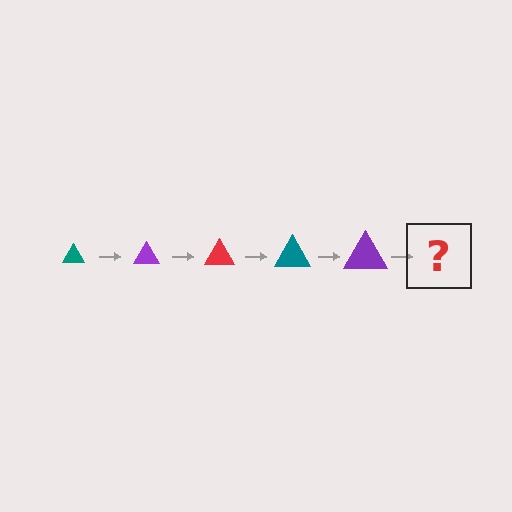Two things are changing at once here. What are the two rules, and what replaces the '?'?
The two rules are that the triangle grows larger each step and the color cycles through teal, purple, and red. The '?' should be a red triangle, larger than the previous one.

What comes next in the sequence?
The next element should be a red triangle, larger than the previous one.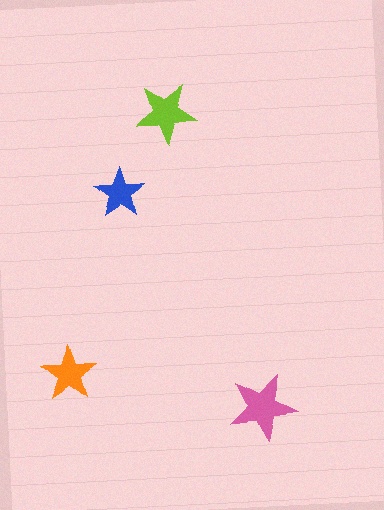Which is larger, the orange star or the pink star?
The pink one.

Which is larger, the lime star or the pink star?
The pink one.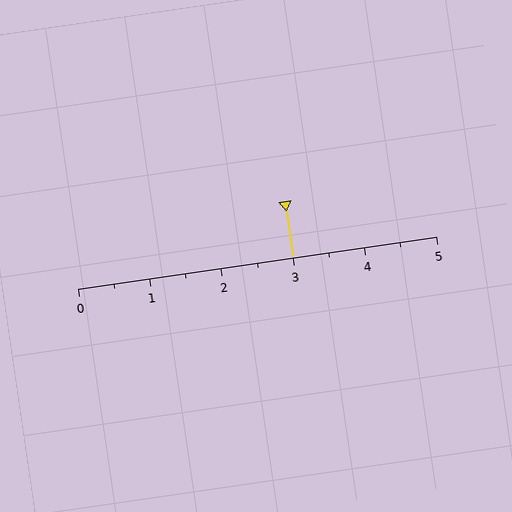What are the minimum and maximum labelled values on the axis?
The axis runs from 0 to 5.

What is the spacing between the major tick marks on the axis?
The major ticks are spaced 1 apart.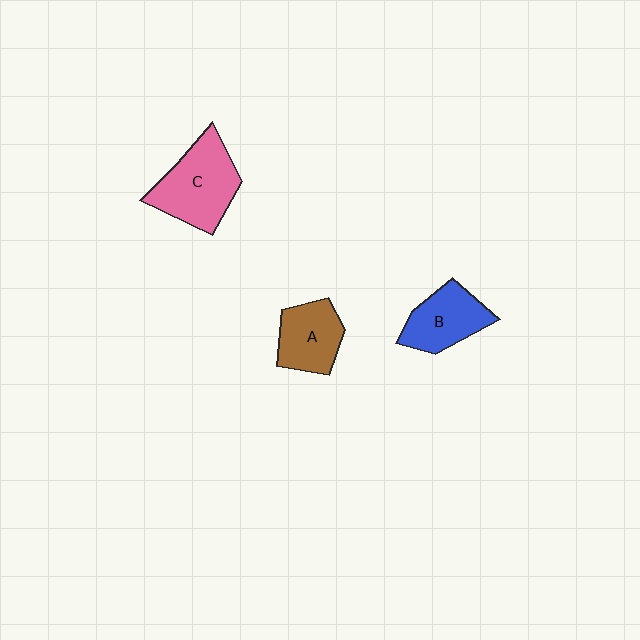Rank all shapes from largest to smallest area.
From largest to smallest: C (pink), B (blue), A (brown).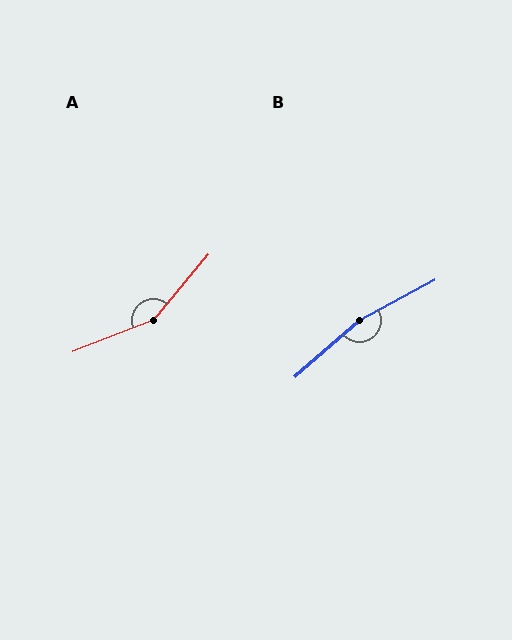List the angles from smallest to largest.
A (151°), B (167°).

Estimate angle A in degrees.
Approximately 151 degrees.